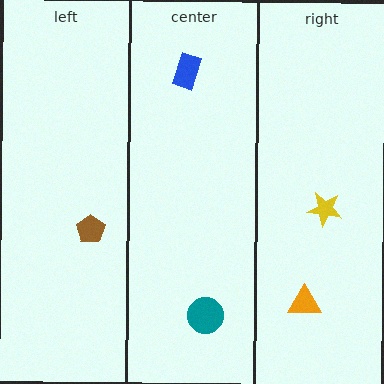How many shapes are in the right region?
2.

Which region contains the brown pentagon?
The left region.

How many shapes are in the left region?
1.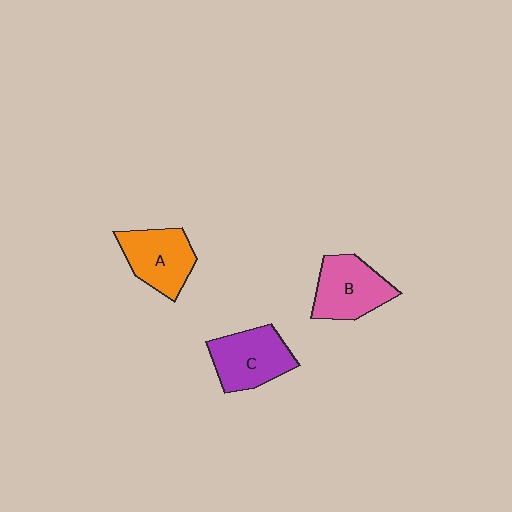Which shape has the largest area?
Shape C (purple).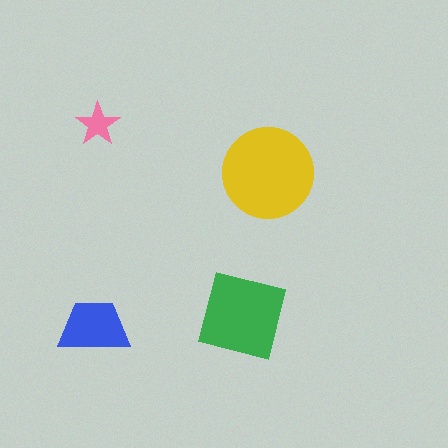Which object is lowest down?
The blue trapezoid is bottommost.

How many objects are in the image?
There are 4 objects in the image.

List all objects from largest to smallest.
The yellow circle, the green square, the blue trapezoid, the pink star.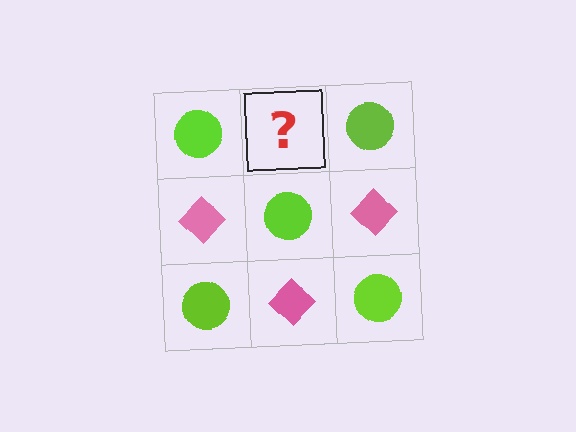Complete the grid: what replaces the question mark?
The question mark should be replaced with a pink diamond.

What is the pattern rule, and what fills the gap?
The rule is that it alternates lime circle and pink diamond in a checkerboard pattern. The gap should be filled with a pink diamond.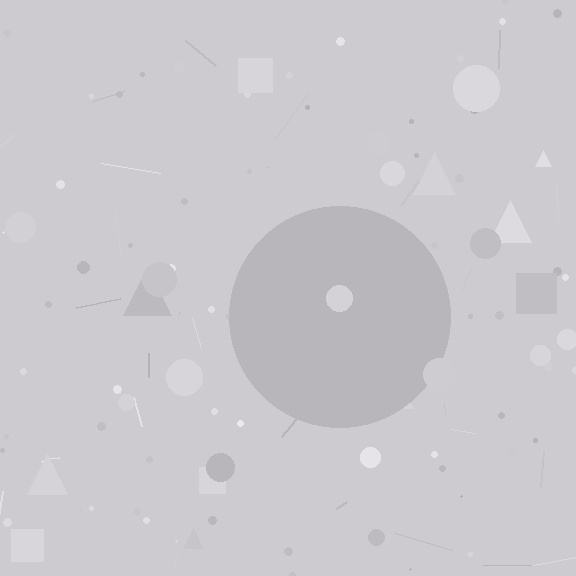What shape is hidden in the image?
A circle is hidden in the image.